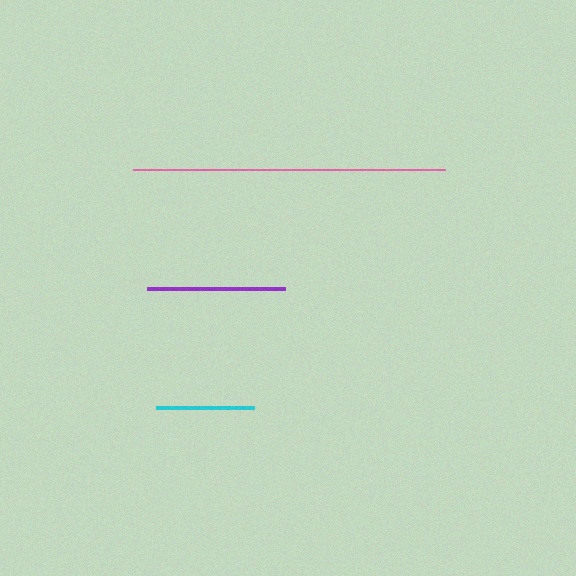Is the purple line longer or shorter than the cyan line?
The purple line is longer than the cyan line.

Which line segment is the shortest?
The cyan line is the shortest at approximately 98 pixels.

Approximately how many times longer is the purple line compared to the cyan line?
The purple line is approximately 1.4 times the length of the cyan line.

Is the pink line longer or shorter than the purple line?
The pink line is longer than the purple line.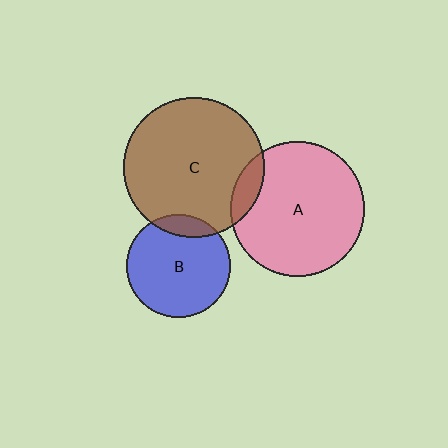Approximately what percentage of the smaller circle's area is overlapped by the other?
Approximately 10%.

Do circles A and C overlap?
Yes.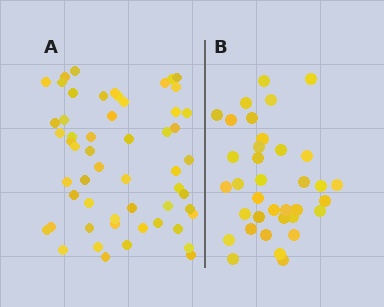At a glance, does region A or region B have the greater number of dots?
Region A (the left region) has more dots.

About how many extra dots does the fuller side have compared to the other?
Region A has approximately 20 more dots than region B.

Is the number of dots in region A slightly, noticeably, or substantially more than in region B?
Region A has substantially more. The ratio is roughly 1.5 to 1.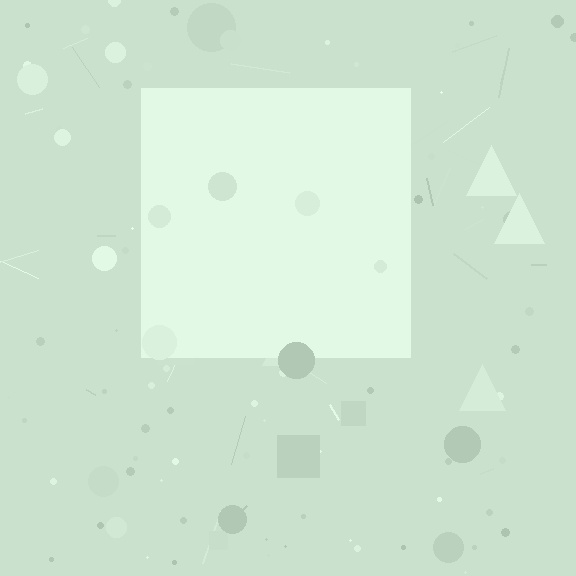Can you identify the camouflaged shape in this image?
The camouflaged shape is a square.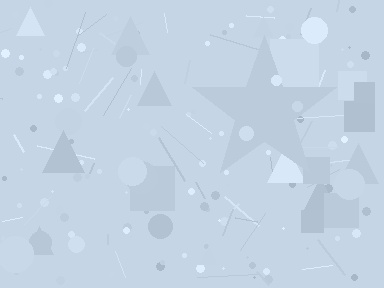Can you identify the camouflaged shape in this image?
The camouflaged shape is a star.